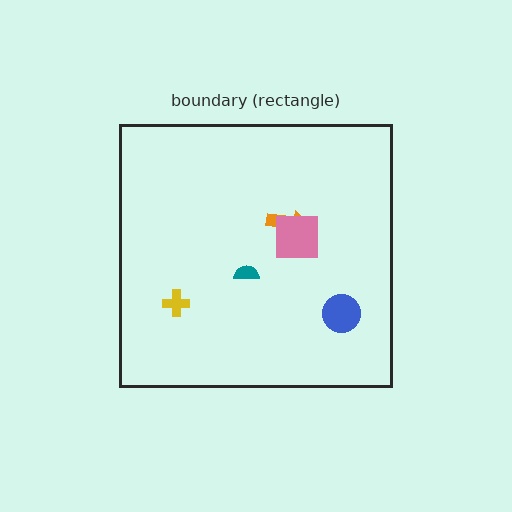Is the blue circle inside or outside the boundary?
Inside.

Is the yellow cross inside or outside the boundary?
Inside.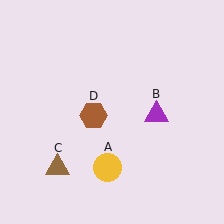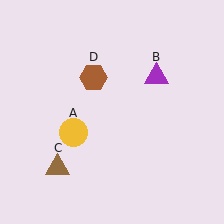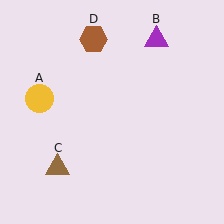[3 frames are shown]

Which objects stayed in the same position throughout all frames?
Brown triangle (object C) remained stationary.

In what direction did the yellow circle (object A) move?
The yellow circle (object A) moved up and to the left.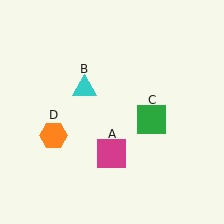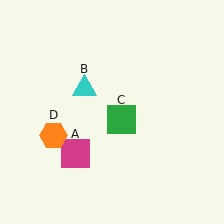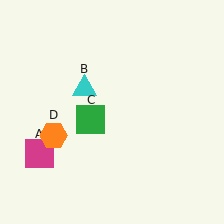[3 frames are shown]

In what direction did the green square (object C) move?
The green square (object C) moved left.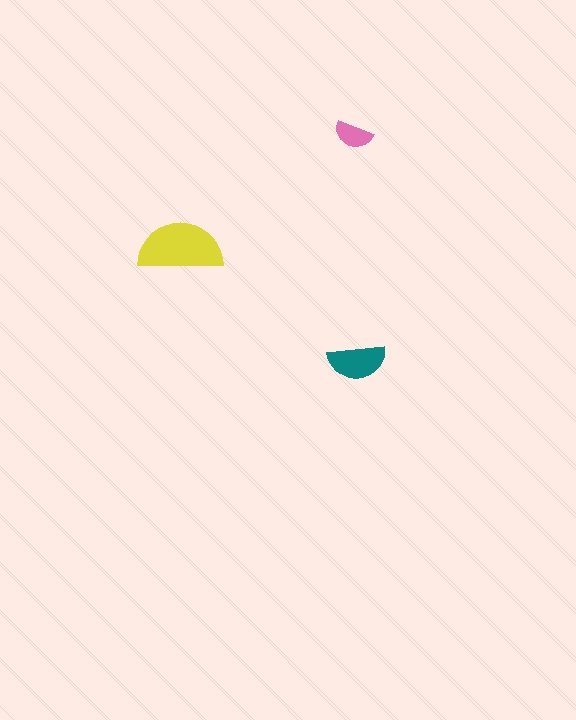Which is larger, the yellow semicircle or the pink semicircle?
The yellow one.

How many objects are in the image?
There are 3 objects in the image.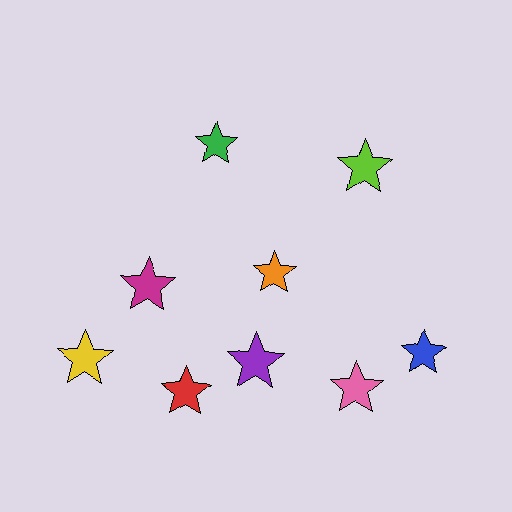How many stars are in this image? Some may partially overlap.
There are 9 stars.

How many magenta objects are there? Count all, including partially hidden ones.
There is 1 magenta object.